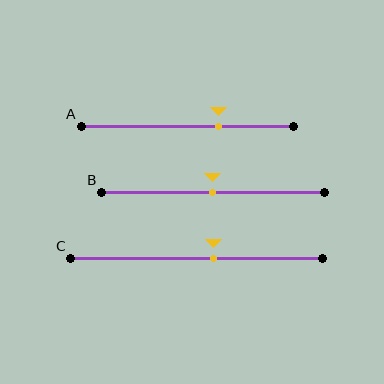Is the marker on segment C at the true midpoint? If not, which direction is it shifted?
No, the marker on segment C is shifted to the right by about 6% of the segment length.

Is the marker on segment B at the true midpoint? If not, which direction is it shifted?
Yes, the marker on segment B is at the true midpoint.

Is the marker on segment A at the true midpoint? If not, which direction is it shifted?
No, the marker on segment A is shifted to the right by about 15% of the segment length.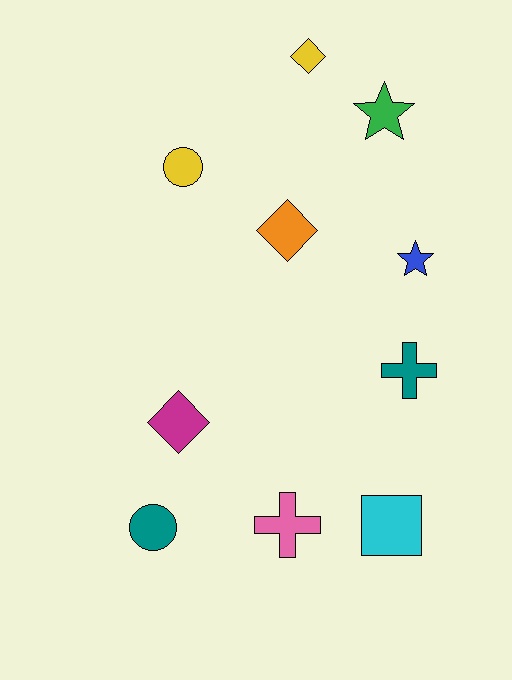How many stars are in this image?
There are 2 stars.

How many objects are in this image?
There are 10 objects.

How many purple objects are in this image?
There are no purple objects.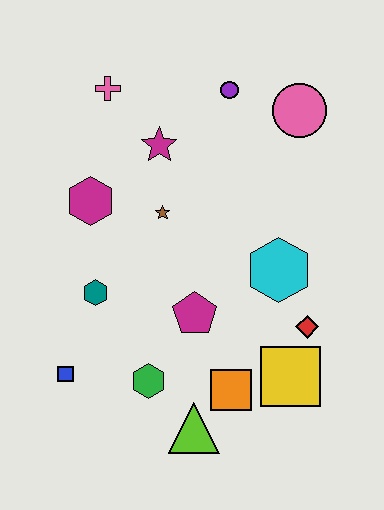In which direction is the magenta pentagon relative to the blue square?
The magenta pentagon is to the right of the blue square.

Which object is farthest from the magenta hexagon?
The yellow square is farthest from the magenta hexagon.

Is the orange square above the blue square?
No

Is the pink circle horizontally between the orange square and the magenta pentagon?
No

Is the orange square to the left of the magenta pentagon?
No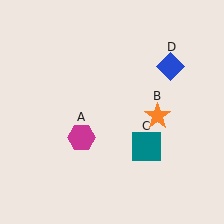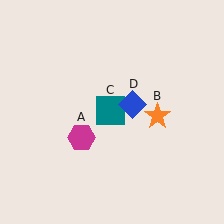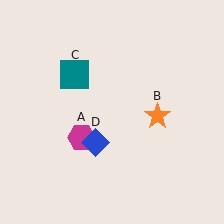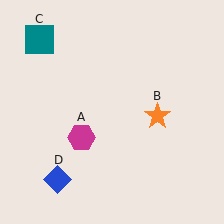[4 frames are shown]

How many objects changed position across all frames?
2 objects changed position: teal square (object C), blue diamond (object D).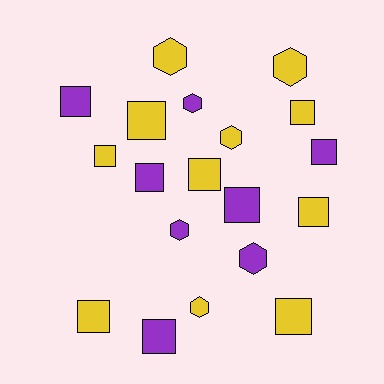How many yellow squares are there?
There are 7 yellow squares.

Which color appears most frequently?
Yellow, with 11 objects.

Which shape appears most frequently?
Square, with 12 objects.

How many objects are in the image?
There are 19 objects.